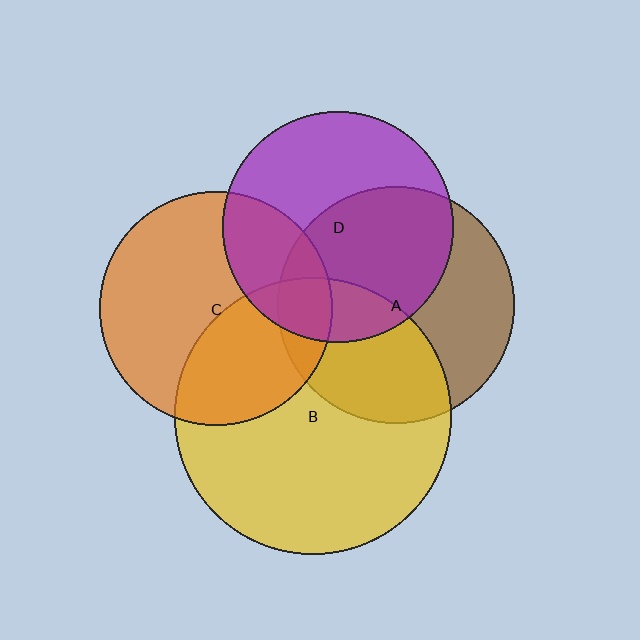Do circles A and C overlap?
Yes.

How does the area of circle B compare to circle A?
Approximately 1.4 times.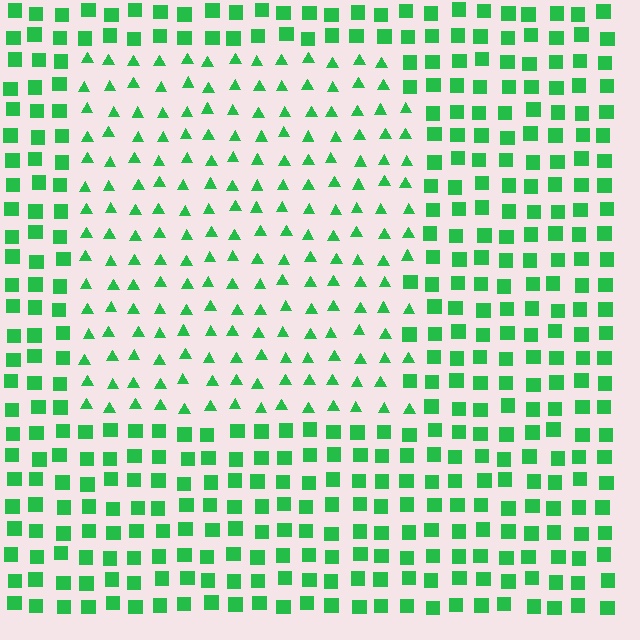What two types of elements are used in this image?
The image uses triangles inside the rectangle region and squares outside it.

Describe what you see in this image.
The image is filled with small green elements arranged in a uniform grid. A rectangle-shaped region contains triangles, while the surrounding area contains squares. The boundary is defined purely by the change in element shape.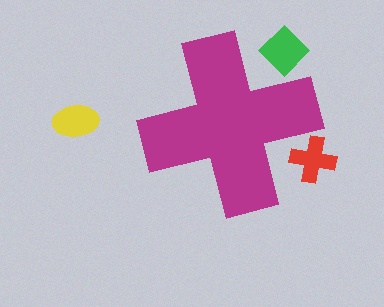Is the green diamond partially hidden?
Yes, the green diamond is partially hidden behind the magenta cross.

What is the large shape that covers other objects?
A magenta cross.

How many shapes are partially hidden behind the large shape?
2 shapes are partially hidden.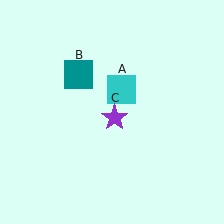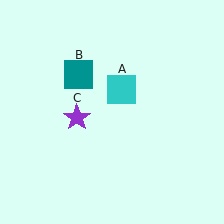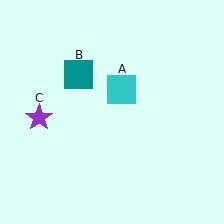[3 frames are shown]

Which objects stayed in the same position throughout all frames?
Cyan square (object A) and teal square (object B) remained stationary.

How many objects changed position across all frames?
1 object changed position: purple star (object C).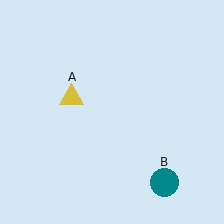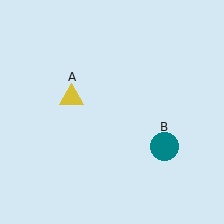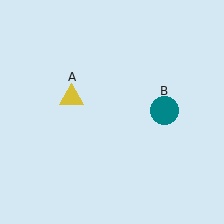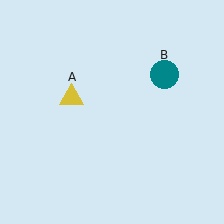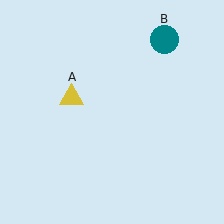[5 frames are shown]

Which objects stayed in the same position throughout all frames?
Yellow triangle (object A) remained stationary.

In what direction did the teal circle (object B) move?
The teal circle (object B) moved up.